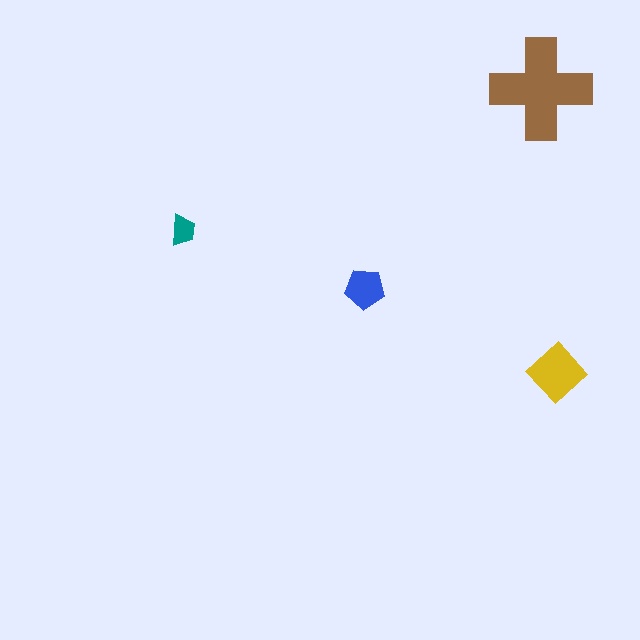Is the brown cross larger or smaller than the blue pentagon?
Larger.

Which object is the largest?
The brown cross.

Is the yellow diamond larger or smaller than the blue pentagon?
Larger.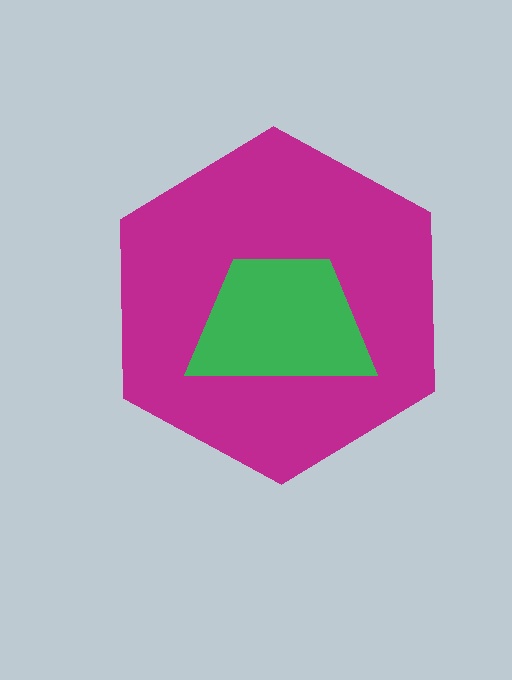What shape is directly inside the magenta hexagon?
The green trapezoid.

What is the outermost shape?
The magenta hexagon.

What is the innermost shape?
The green trapezoid.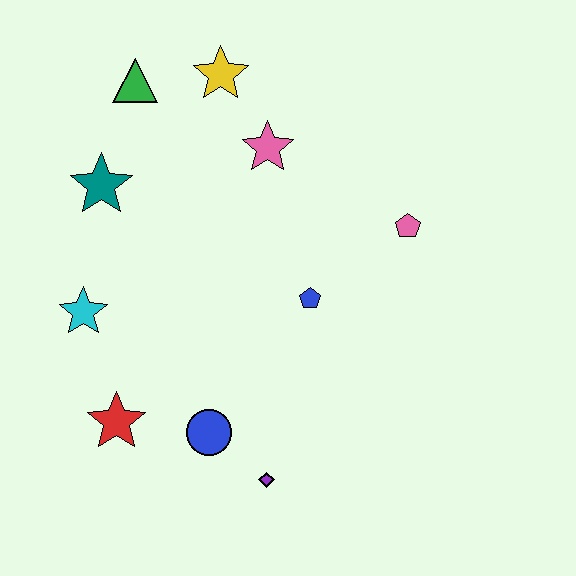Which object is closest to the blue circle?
The purple diamond is closest to the blue circle.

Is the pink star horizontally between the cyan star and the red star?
No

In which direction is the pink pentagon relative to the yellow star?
The pink pentagon is to the right of the yellow star.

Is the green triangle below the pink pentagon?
No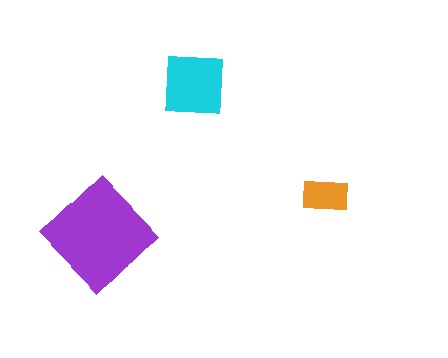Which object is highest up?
The cyan square is topmost.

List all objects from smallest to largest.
The orange rectangle, the cyan square, the purple diamond.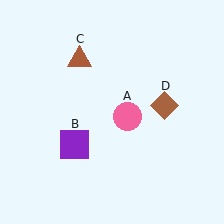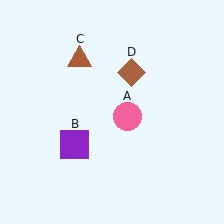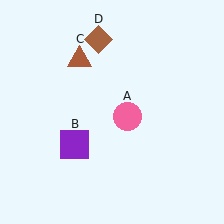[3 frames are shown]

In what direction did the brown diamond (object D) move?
The brown diamond (object D) moved up and to the left.